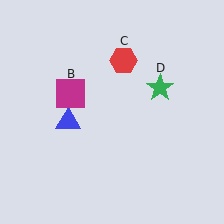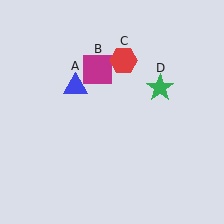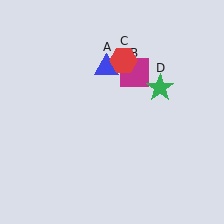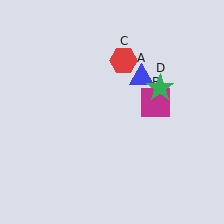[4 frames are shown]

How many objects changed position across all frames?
2 objects changed position: blue triangle (object A), magenta square (object B).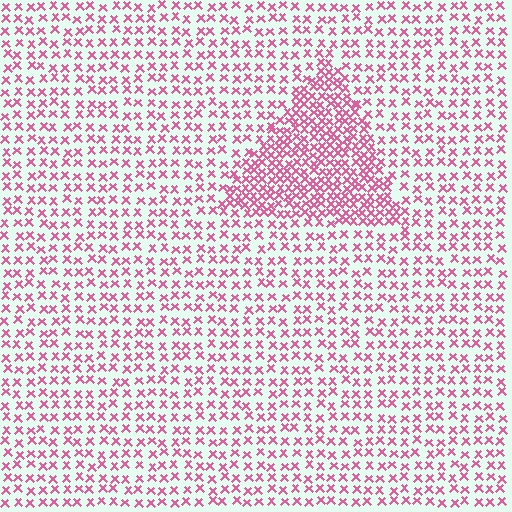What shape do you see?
I see a triangle.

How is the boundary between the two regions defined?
The boundary is defined by a change in element density (approximately 2.1x ratio). All elements are the same color, size, and shape.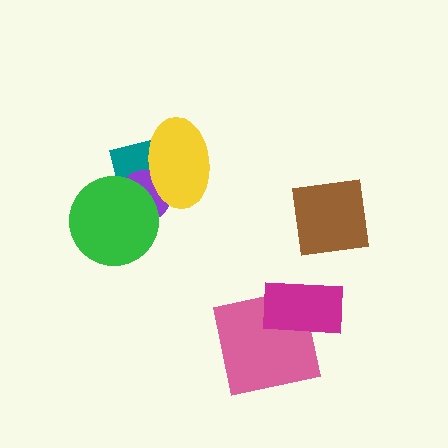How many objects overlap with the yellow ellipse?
2 objects overlap with the yellow ellipse.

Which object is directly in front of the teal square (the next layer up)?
The purple circle is directly in front of the teal square.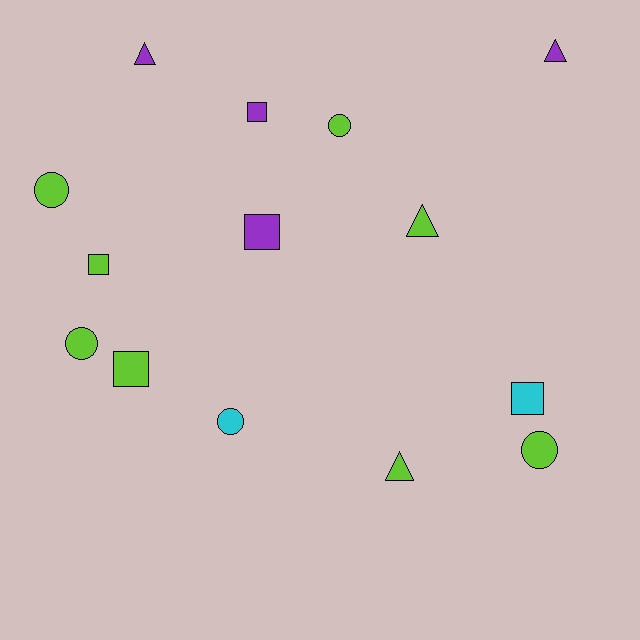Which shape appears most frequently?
Square, with 5 objects.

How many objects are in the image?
There are 14 objects.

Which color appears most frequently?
Lime, with 8 objects.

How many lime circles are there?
There are 4 lime circles.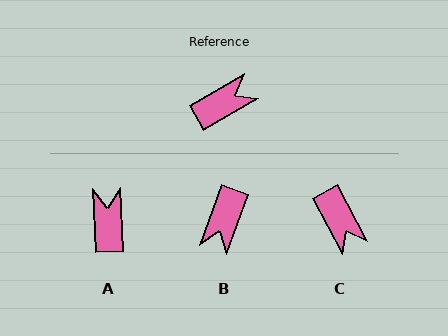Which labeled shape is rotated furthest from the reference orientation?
B, about 140 degrees away.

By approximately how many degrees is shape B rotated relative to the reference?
Approximately 140 degrees clockwise.